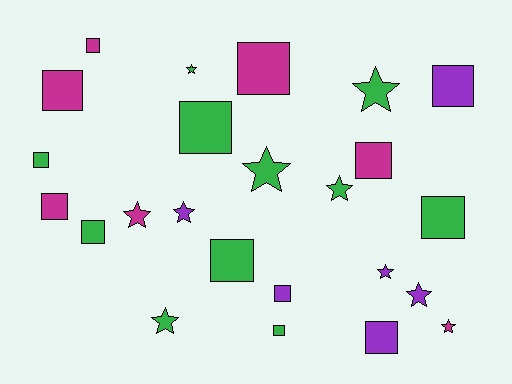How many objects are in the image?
There are 24 objects.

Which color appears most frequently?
Green, with 11 objects.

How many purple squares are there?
There are 3 purple squares.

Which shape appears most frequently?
Square, with 14 objects.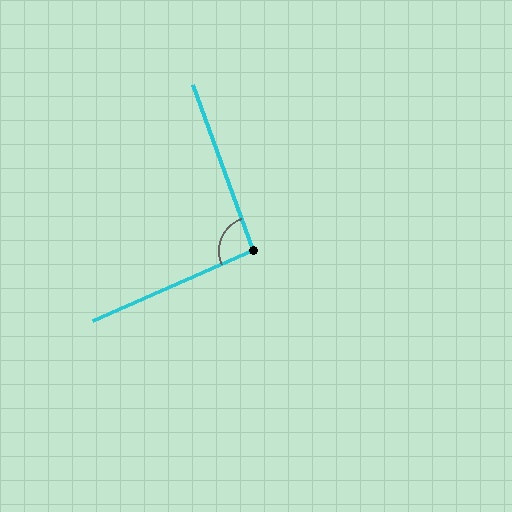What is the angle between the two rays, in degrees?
Approximately 94 degrees.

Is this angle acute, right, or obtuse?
It is approximately a right angle.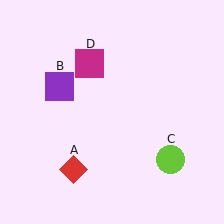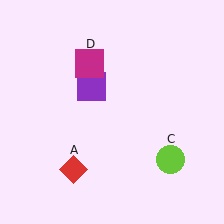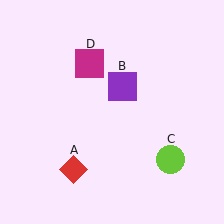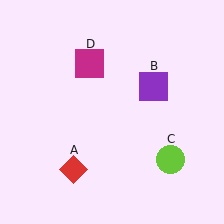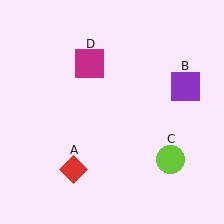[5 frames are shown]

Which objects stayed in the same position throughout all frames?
Red diamond (object A) and lime circle (object C) and magenta square (object D) remained stationary.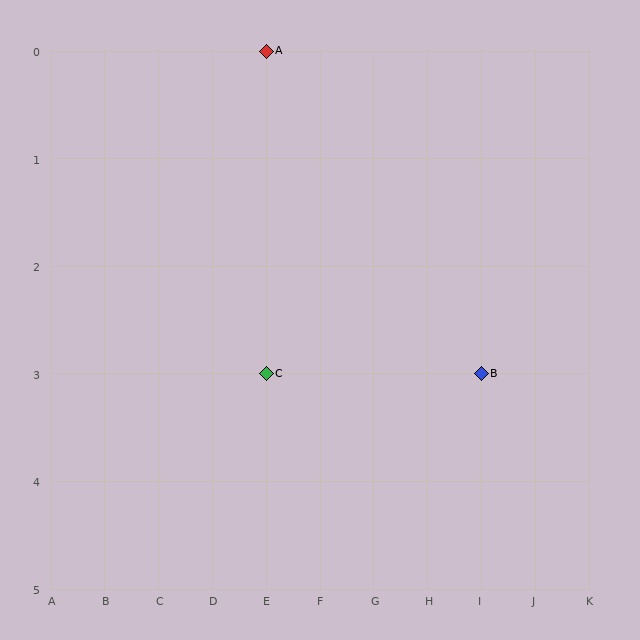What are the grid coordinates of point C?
Point C is at grid coordinates (E, 3).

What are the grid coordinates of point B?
Point B is at grid coordinates (I, 3).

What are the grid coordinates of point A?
Point A is at grid coordinates (E, 0).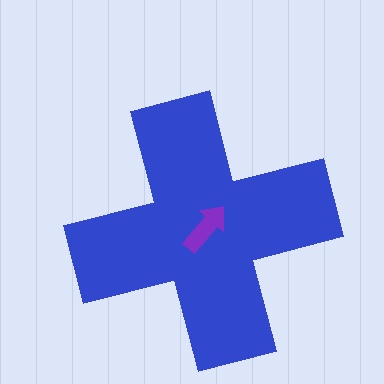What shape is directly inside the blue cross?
The purple arrow.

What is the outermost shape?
The blue cross.